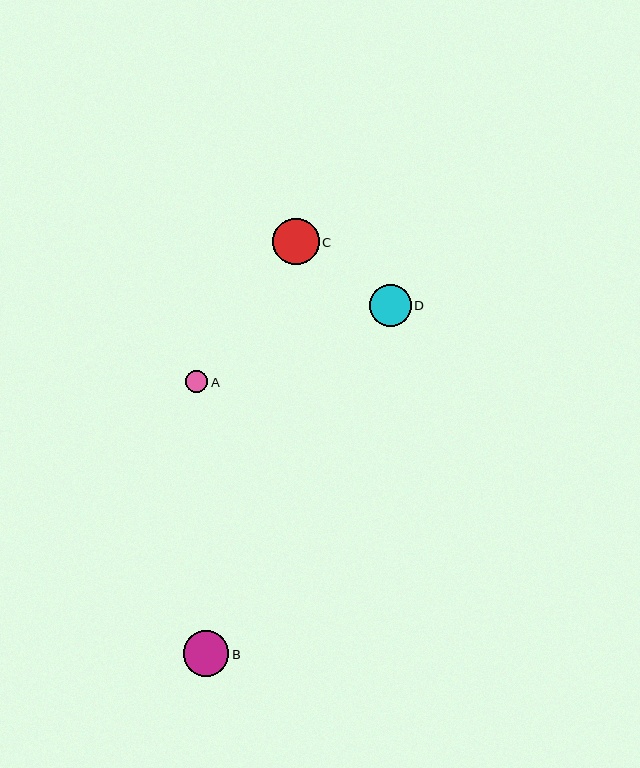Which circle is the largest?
Circle C is the largest with a size of approximately 47 pixels.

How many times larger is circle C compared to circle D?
Circle C is approximately 1.1 times the size of circle D.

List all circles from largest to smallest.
From largest to smallest: C, B, D, A.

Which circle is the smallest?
Circle A is the smallest with a size of approximately 22 pixels.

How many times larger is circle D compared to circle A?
Circle D is approximately 1.9 times the size of circle A.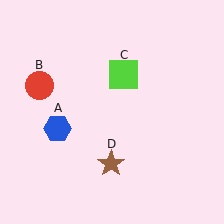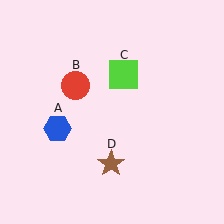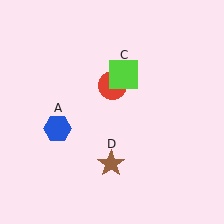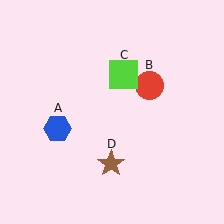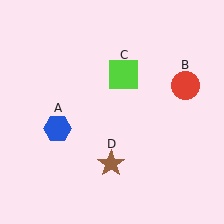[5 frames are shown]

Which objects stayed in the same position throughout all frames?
Blue hexagon (object A) and lime square (object C) and brown star (object D) remained stationary.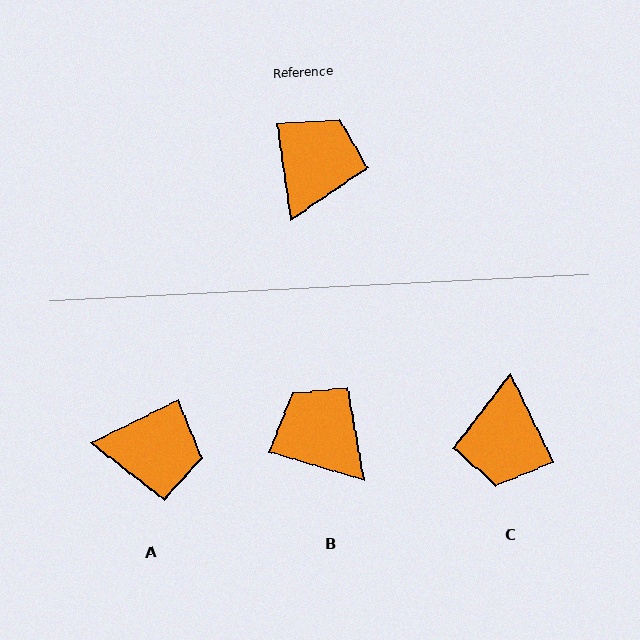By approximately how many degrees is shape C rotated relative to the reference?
Approximately 161 degrees clockwise.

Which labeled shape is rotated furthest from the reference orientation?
C, about 161 degrees away.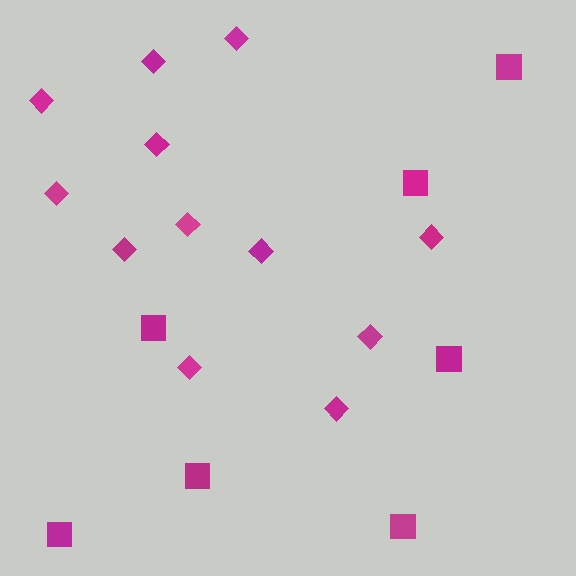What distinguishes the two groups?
There are 2 groups: one group of squares (7) and one group of diamonds (12).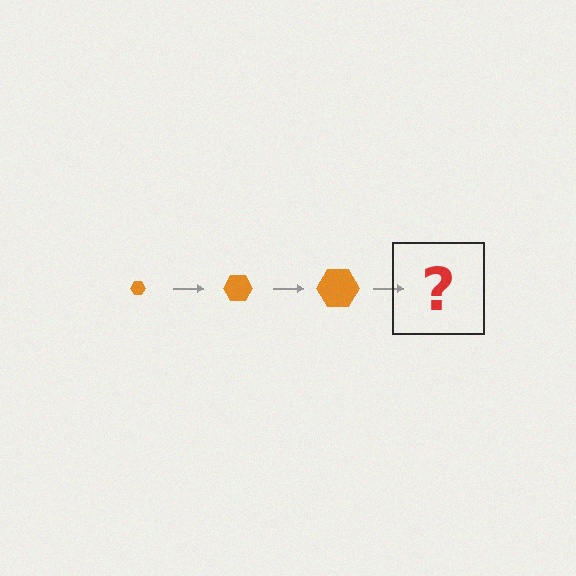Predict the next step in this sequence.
The next step is an orange hexagon, larger than the previous one.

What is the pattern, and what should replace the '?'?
The pattern is that the hexagon gets progressively larger each step. The '?' should be an orange hexagon, larger than the previous one.